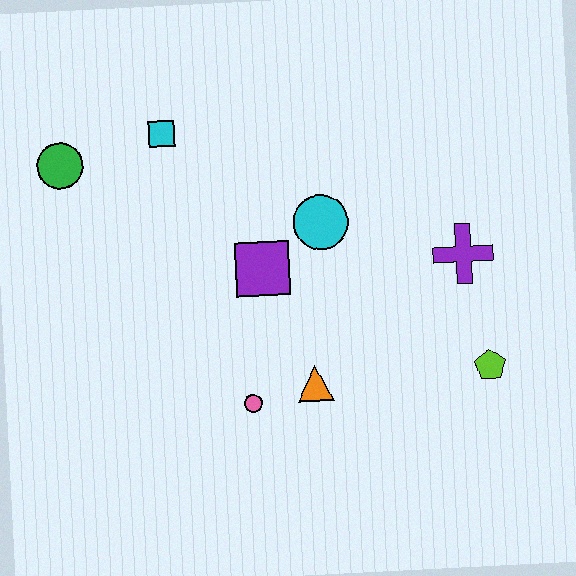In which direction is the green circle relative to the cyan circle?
The green circle is to the left of the cyan circle.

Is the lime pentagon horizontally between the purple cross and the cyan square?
No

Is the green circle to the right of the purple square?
No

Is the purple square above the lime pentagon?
Yes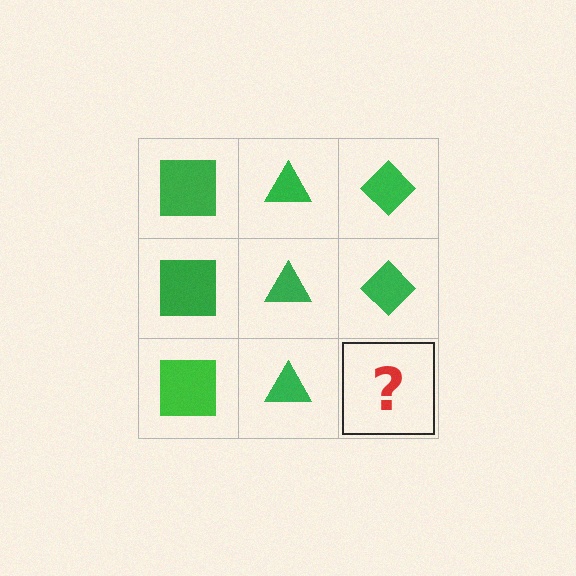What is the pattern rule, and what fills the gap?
The rule is that each column has a consistent shape. The gap should be filled with a green diamond.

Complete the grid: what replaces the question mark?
The question mark should be replaced with a green diamond.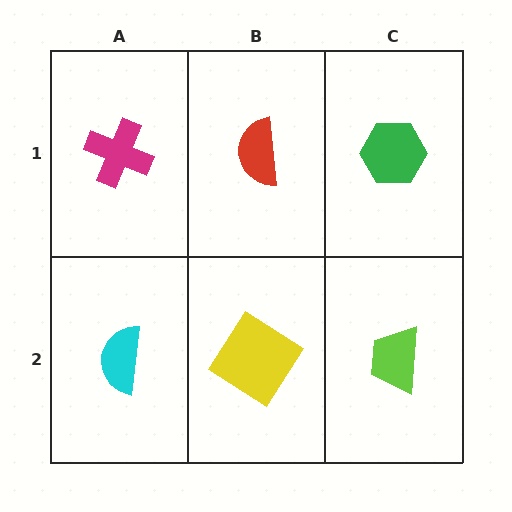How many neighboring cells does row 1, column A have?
2.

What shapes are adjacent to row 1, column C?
A lime trapezoid (row 2, column C), a red semicircle (row 1, column B).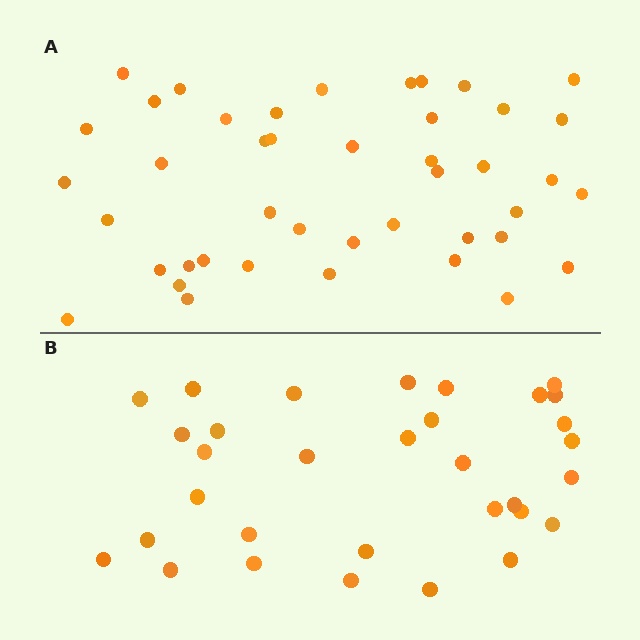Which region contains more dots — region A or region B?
Region A (the top region) has more dots.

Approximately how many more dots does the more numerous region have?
Region A has roughly 12 or so more dots than region B.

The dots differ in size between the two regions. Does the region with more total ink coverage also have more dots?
No. Region B has more total ink coverage because its dots are larger, but region A actually contains more individual dots. Total area can be misleading — the number of items is what matters here.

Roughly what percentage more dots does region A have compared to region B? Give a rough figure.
About 35% more.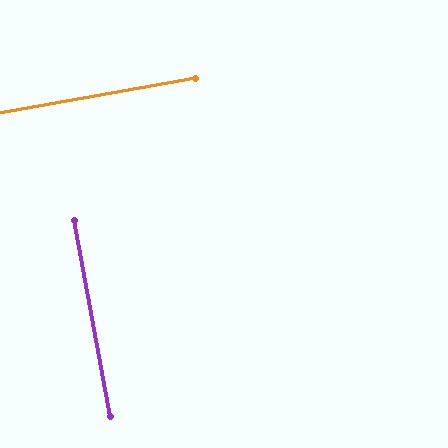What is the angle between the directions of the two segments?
Approximately 89 degrees.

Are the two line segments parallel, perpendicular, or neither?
Perpendicular — they meet at approximately 89°.